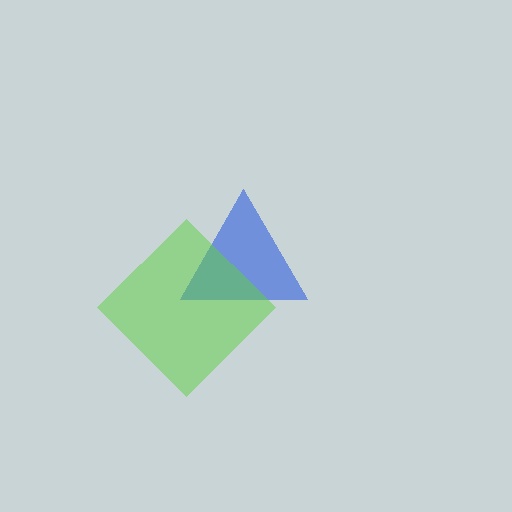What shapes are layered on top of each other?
The layered shapes are: a blue triangle, a lime diamond.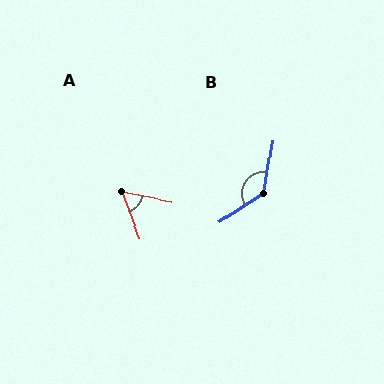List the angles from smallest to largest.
A (58°), B (133°).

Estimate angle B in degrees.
Approximately 133 degrees.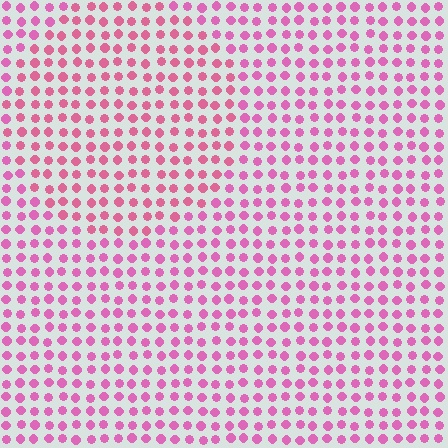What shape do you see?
I see a circle.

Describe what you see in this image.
The image is filled with small pink elements in a uniform arrangement. A circle-shaped region is visible where the elements are tinted to a slightly different hue, forming a subtle color boundary.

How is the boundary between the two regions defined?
The boundary is defined purely by a slight shift in hue (about 18 degrees). Spacing, size, and orientation are identical on both sides.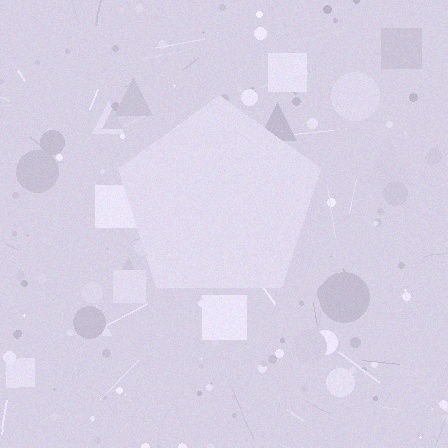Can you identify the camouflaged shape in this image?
The camouflaged shape is a pentagon.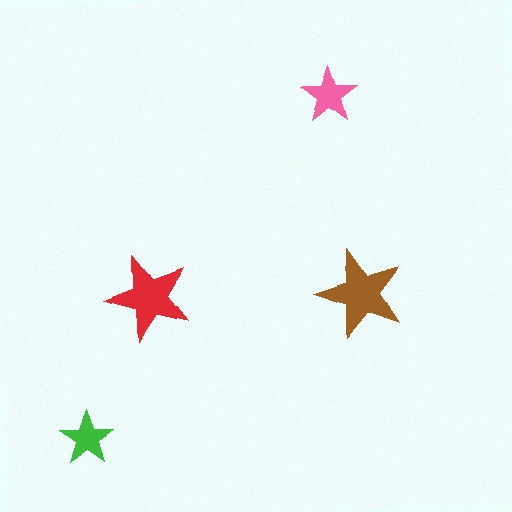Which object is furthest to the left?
The green star is leftmost.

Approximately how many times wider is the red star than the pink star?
About 1.5 times wider.